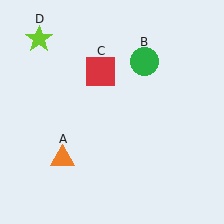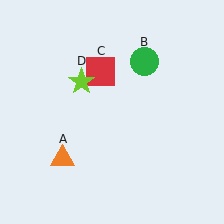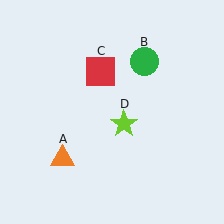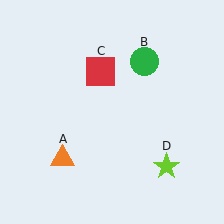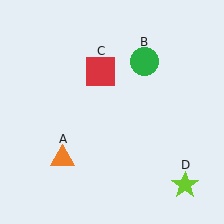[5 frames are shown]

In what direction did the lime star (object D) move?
The lime star (object D) moved down and to the right.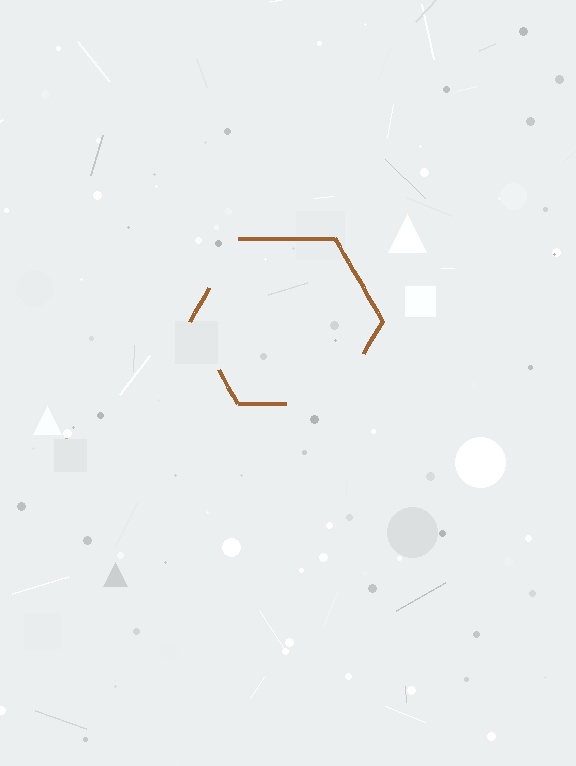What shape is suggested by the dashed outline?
The dashed outline suggests a hexagon.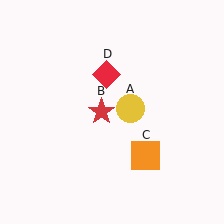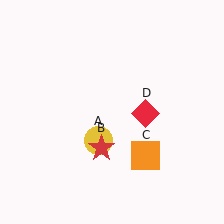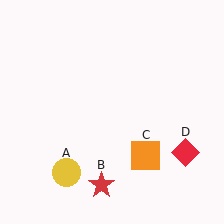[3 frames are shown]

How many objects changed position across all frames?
3 objects changed position: yellow circle (object A), red star (object B), red diamond (object D).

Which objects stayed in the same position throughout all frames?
Orange square (object C) remained stationary.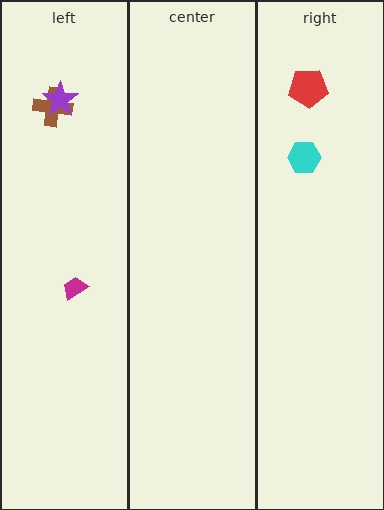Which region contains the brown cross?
The left region.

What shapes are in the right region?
The cyan hexagon, the red pentagon.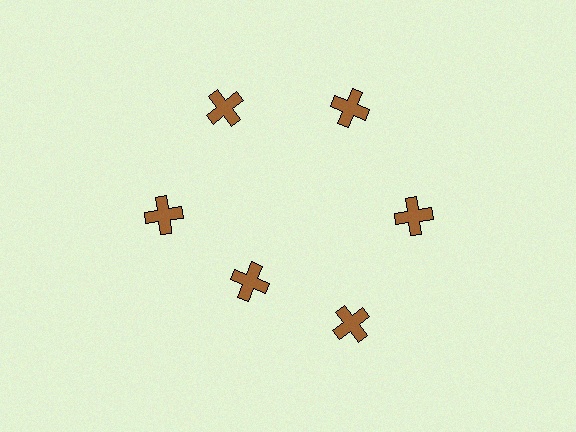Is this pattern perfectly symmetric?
No. The 6 brown crosses are arranged in a ring, but one element near the 7 o'clock position is pulled inward toward the center, breaking the 6-fold rotational symmetry.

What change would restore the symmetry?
The symmetry would be restored by moving it outward, back onto the ring so that all 6 crosses sit at equal angles and equal distance from the center.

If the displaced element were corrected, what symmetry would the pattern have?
It would have 6-fold rotational symmetry — the pattern would map onto itself every 60 degrees.